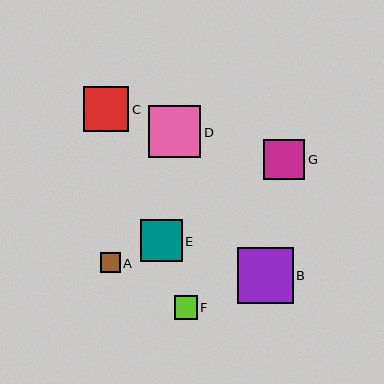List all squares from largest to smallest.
From largest to smallest: B, D, C, E, G, F, A.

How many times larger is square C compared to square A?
Square C is approximately 2.3 times the size of square A.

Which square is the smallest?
Square A is the smallest with a size of approximately 20 pixels.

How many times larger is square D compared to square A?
Square D is approximately 2.6 times the size of square A.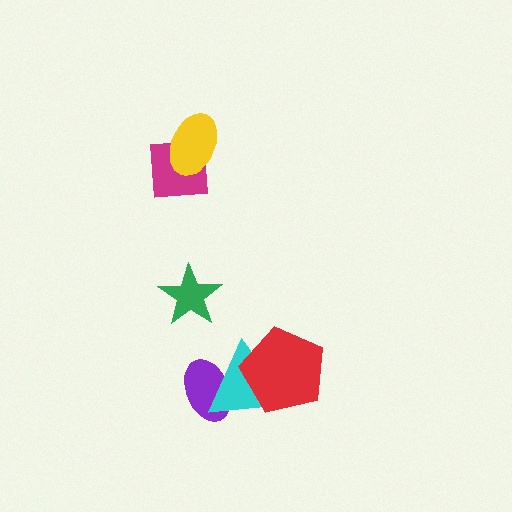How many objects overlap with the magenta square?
1 object overlaps with the magenta square.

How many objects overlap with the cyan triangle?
2 objects overlap with the cyan triangle.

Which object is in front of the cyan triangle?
The red pentagon is in front of the cyan triangle.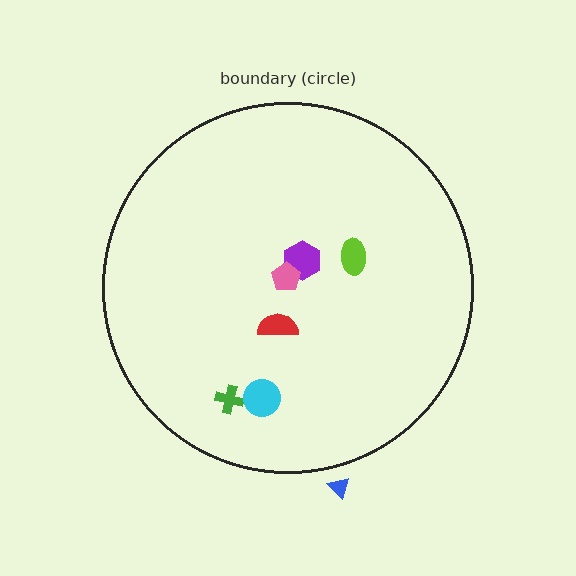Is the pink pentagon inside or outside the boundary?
Inside.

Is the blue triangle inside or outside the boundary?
Outside.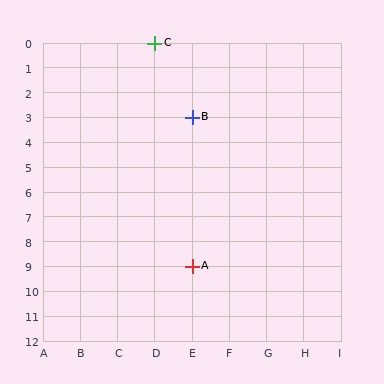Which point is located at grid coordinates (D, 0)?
Point C is at (D, 0).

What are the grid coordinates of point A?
Point A is at grid coordinates (E, 9).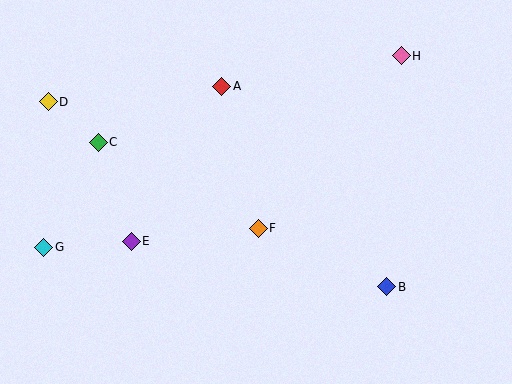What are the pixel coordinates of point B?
Point B is at (386, 287).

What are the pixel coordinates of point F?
Point F is at (258, 228).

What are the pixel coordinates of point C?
Point C is at (98, 142).